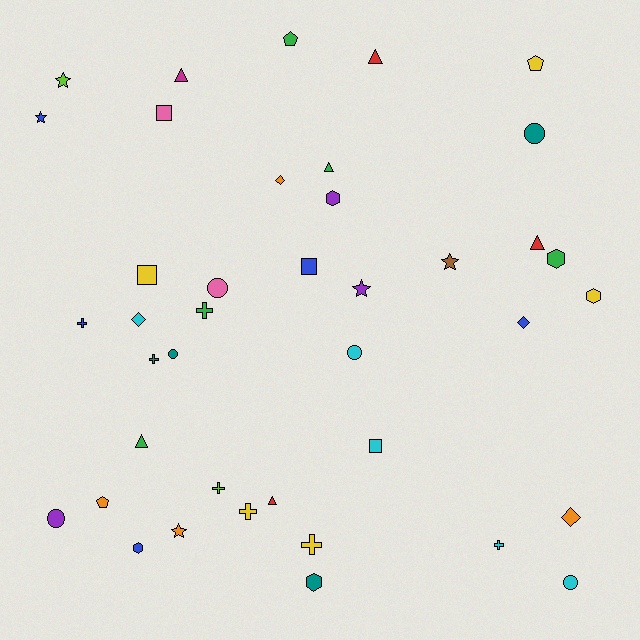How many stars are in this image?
There are 5 stars.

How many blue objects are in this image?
There are 5 blue objects.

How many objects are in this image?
There are 40 objects.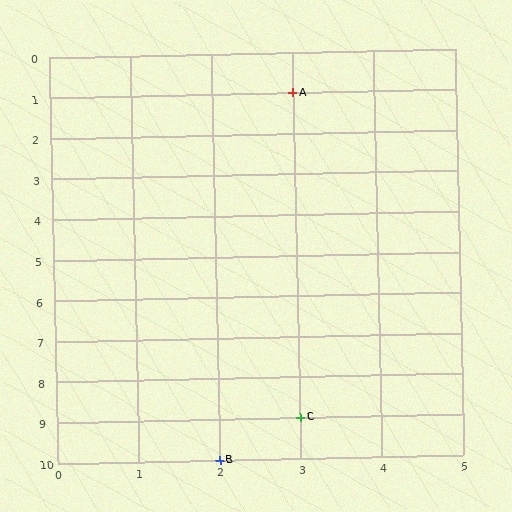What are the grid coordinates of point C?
Point C is at grid coordinates (3, 9).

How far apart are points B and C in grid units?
Points B and C are 1 column and 1 row apart (about 1.4 grid units diagonally).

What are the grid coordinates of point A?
Point A is at grid coordinates (3, 1).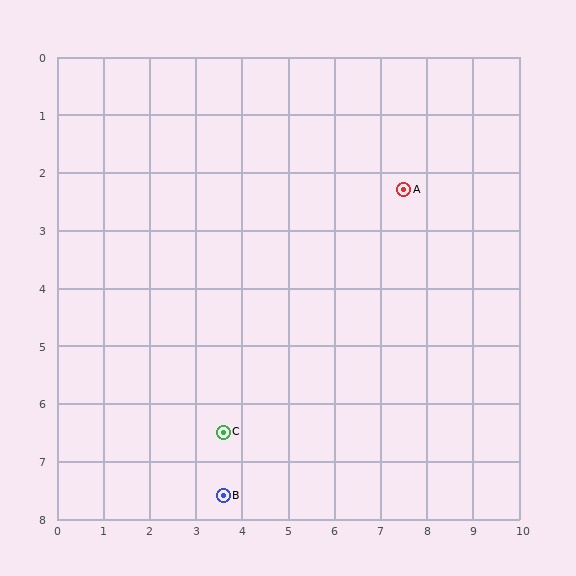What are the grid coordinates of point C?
Point C is at approximately (3.6, 6.5).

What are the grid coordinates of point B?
Point B is at approximately (3.6, 7.6).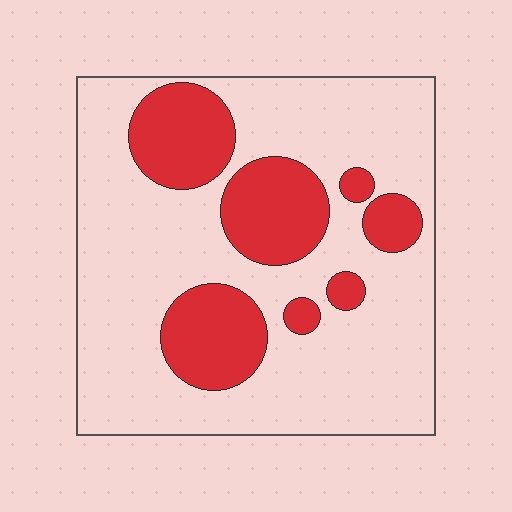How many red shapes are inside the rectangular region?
7.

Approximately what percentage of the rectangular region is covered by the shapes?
Approximately 25%.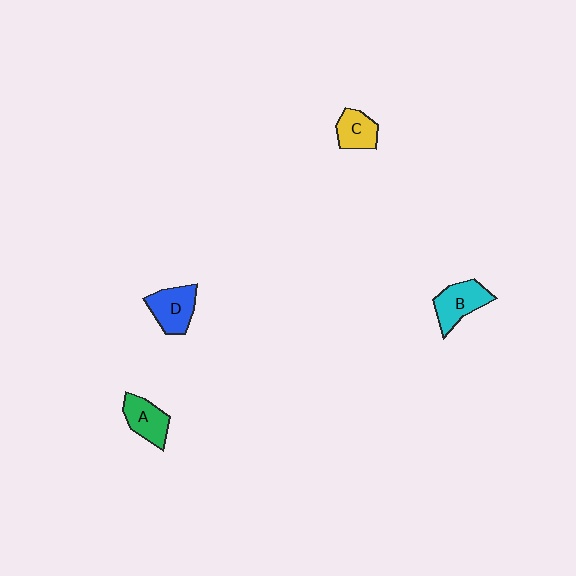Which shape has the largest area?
Shape B (cyan).